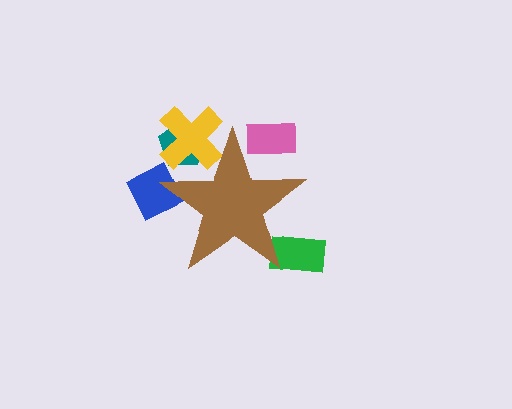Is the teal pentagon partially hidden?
Yes, the teal pentagon is partially hidden behind the brown star.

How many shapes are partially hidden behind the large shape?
5 shapes are partially hidden.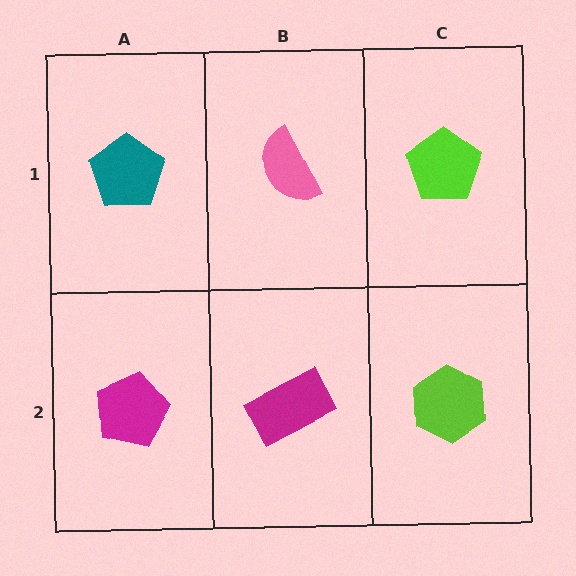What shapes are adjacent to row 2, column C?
A lime pentagon (row 1, column C), a magenta rectangle (row 2, column B).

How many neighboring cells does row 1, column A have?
2.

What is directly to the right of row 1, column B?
A lime pentagon.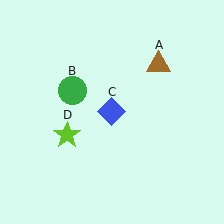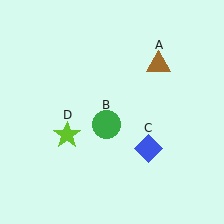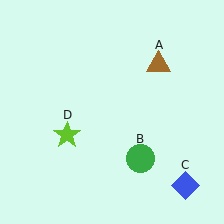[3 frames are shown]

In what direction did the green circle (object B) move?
The green circle (object B) moved down and to the right.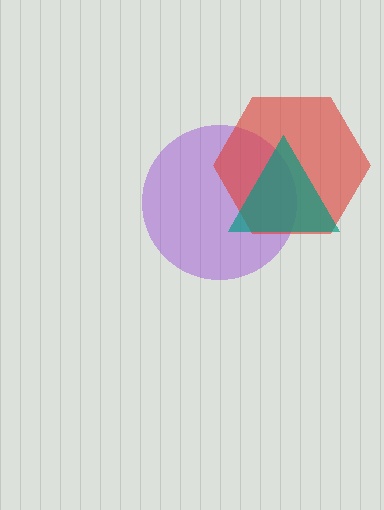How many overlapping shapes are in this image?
There are 3 overlapping shapes in the image.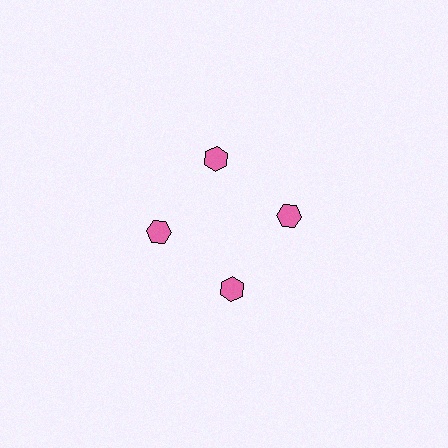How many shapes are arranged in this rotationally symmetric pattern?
There are 4 shapes, arranged in 4 groups of 1.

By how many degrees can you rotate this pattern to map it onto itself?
The pattern maps onto itself every 90 degrees of rotation.